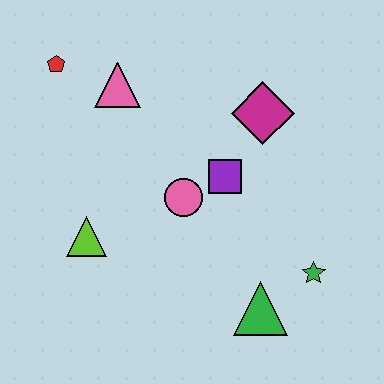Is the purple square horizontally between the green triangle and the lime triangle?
Yes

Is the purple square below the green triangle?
No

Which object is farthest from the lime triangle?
The green star is farthest from the lime triangle.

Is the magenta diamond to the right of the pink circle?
Yes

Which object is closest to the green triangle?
The green star is closest to the green triangle.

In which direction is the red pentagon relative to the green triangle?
The red pentagon is above the green triangle.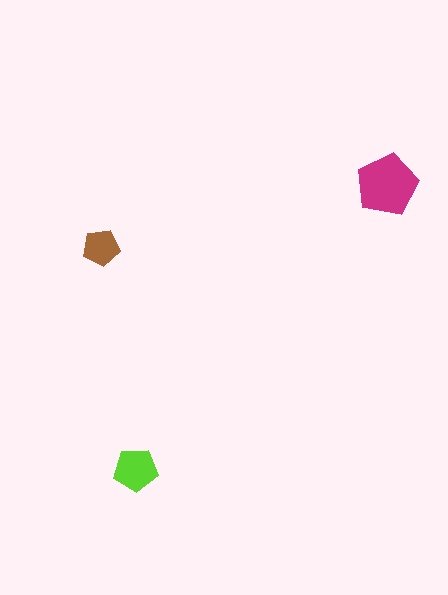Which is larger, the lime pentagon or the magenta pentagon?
The magenta one.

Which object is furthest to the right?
The magenta pentagon is rightmost.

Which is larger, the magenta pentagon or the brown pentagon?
The magenta one.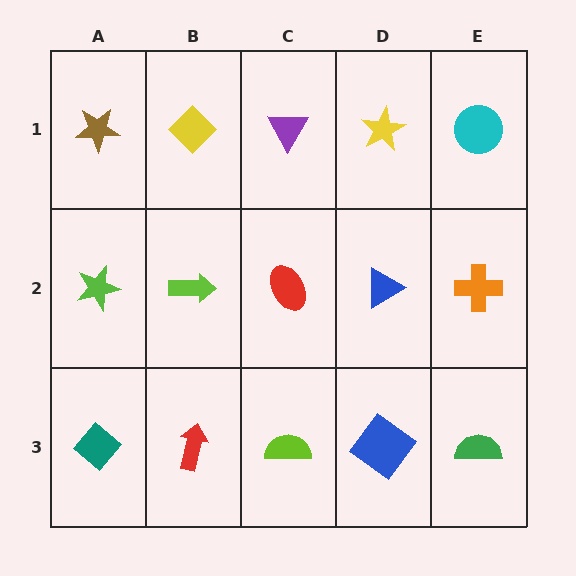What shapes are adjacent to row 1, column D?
A blue triangle (row 2, column D), a purple triangle (row 1, column C), a cyan circle (row 1, column E).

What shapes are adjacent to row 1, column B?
A lime arrow (row 2, column B), a brown star (row 1, column A), a purple triangle (row 1, column C).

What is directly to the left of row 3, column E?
A blue diamond.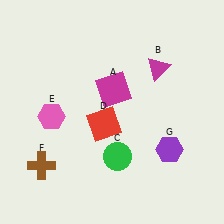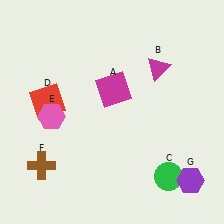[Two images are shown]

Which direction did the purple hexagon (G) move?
The purple hexagon (G) moved down.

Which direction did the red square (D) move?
The red square (D) moved left.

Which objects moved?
The objects that moved are: the green circle (C), the red square (D), the purple hexagon (G).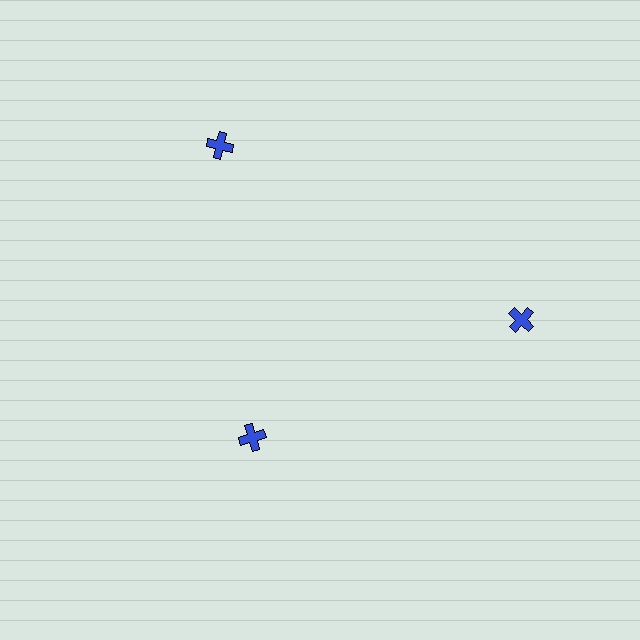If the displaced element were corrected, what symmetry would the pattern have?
It would have 3-fold rotational symmetry — the pattern would map onto itself every 120 degrees.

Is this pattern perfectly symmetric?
No. The 3 blue crosses are arranged in a ring, but one element near the 7 o'clock position is pulled inward toward the center, breaking the 3-fold rotational symmetry.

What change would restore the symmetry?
The symmetry would be restored by moving it outward, back onto the ring so that all 3 crosses sit at equal angles and equal distance from the center.